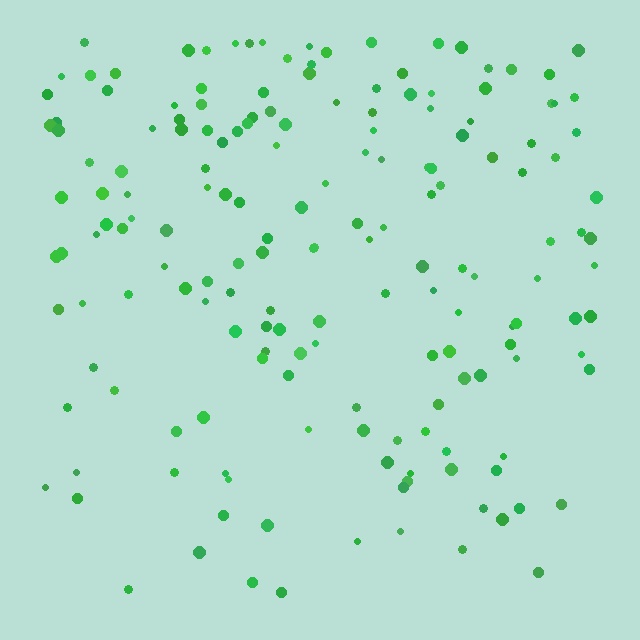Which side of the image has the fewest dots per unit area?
The bottom.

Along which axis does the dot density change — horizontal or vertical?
Vertical.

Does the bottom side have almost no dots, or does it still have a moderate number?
Still a moderate number, just noticeably fewer than the top.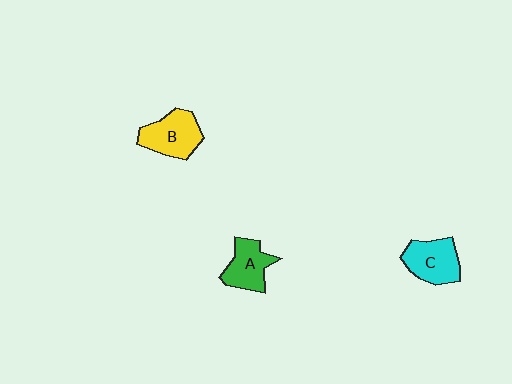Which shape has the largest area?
Shape B (yellow).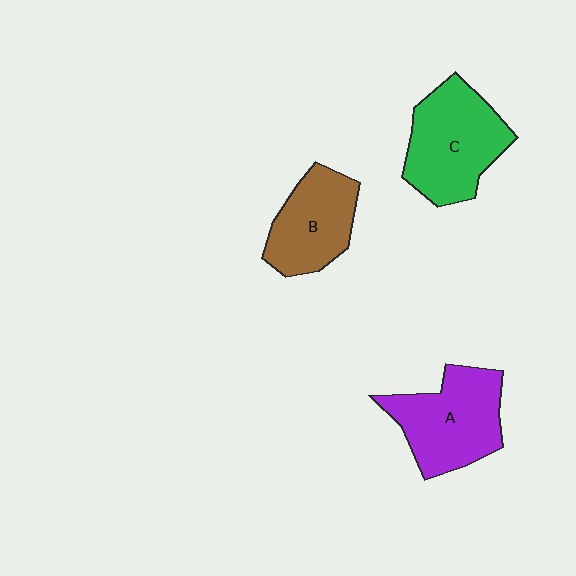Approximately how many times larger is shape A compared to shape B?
Approximately 1.3 times.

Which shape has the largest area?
Shape C (green).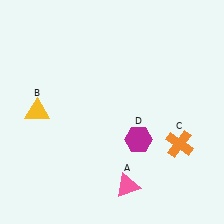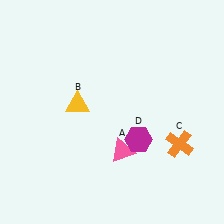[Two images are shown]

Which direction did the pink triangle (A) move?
The pink triangle (A) moved up.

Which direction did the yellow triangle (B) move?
The yellow triangle (B) moved right.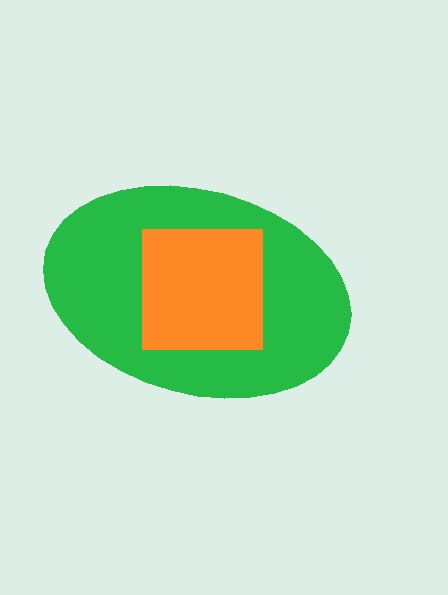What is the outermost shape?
The green ellipse.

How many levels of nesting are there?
2.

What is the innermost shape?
The orange square.